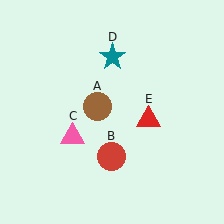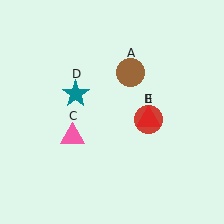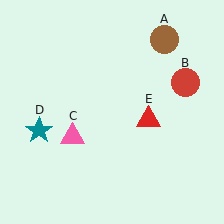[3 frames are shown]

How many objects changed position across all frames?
3 objects changed position: brown circle (object A), red circle (object B), teal star (object D).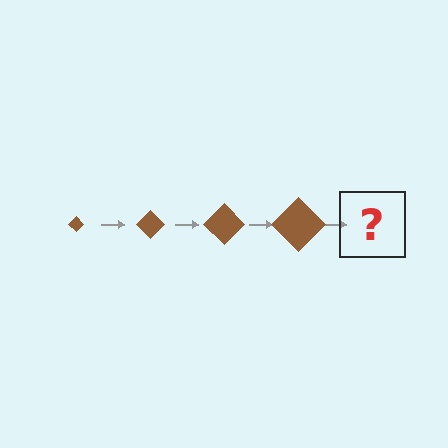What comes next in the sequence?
The next element should be a brown diamond, larger than the previous one.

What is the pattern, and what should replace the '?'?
The pattern is that the diamond gets progressively larger each step. The '?' should be a brown diamond, larger than the previous one.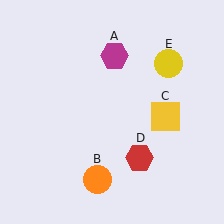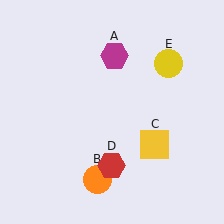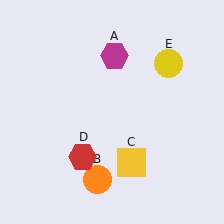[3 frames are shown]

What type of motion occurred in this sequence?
The yellow square (object C), red hexagon (object D) rotated clockwise around the center of the scene.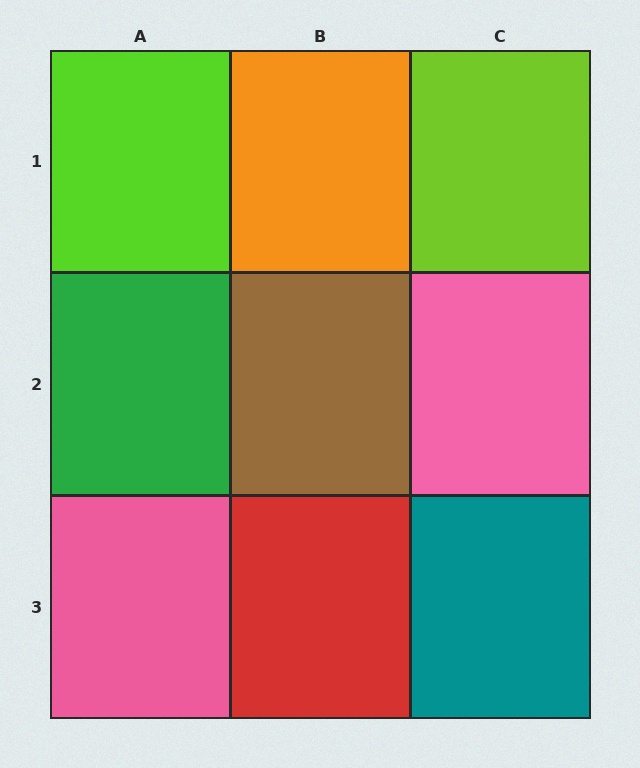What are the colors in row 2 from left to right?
Green, brown, pink.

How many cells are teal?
1 cell is teal.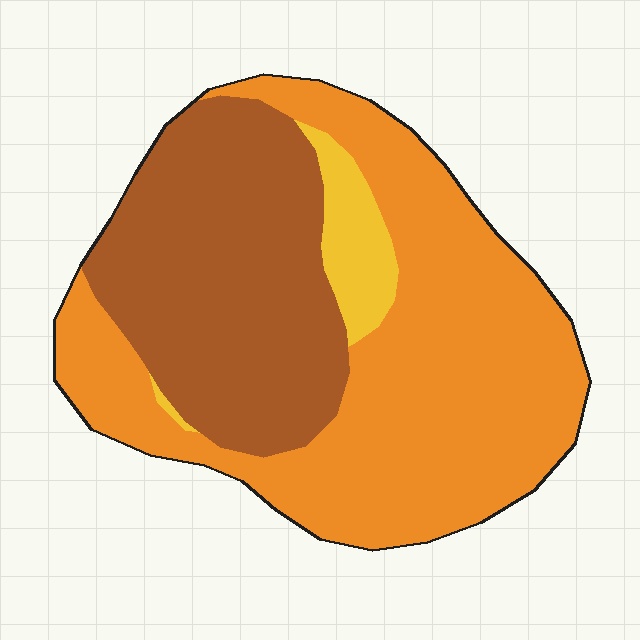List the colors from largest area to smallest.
From largest to smallest: orange, brown, yellow.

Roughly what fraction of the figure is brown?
Brown takes up about three eighths (3/8) of the figure.